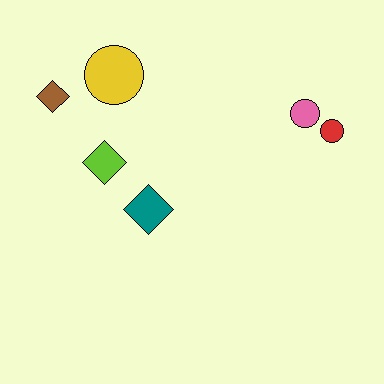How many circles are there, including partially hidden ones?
There are 3 circles.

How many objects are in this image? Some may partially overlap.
There are 6 objects.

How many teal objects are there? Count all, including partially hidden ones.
There is 1 teal object.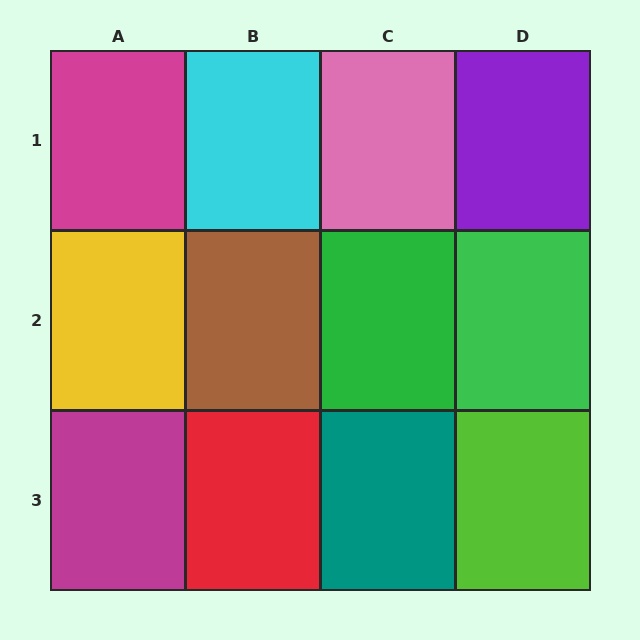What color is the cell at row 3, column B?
Red.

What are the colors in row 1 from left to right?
Magenta, cyan, pink, purple.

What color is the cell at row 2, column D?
Green.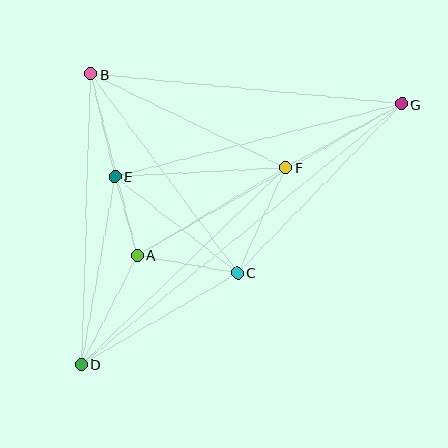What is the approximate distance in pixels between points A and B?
The distance between A and B is approximately 187 pixels.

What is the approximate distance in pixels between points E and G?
The distance between E and G is approximately 296 pixels.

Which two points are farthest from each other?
Points D and G are farthest from each other.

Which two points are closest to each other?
Points A and E are closest to each other.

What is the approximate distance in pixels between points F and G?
The distance between F and G is approximately 132 pixels.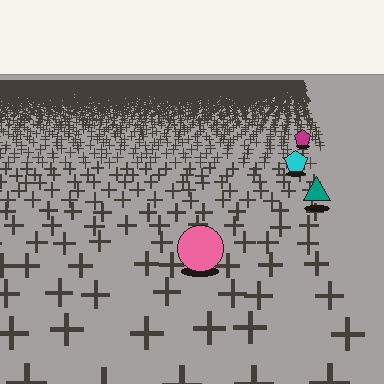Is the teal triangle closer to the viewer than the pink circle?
No. The pink circle is closer — you can tell from the texture gradient: the ground texture is coarser near it.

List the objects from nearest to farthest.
From nearest to farthest: the pink circle, the teal triangle, the cyan pentagon, the magenta pentagon.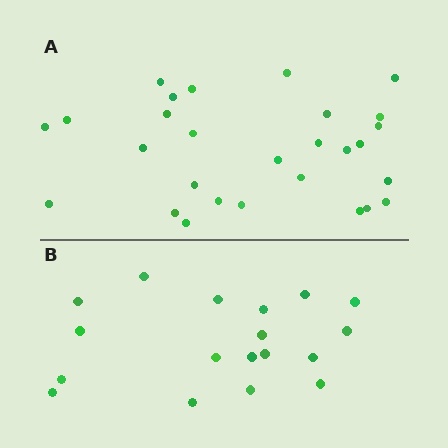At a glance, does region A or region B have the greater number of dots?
Region A (the top region) has more dots.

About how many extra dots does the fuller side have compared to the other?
Region A has roughly 10 or so more dots than region B.